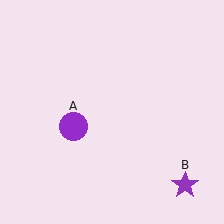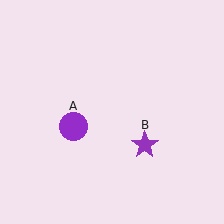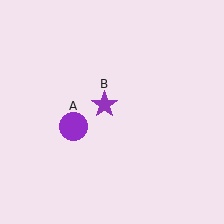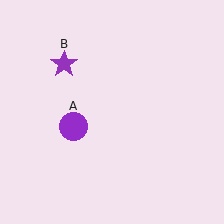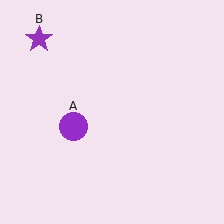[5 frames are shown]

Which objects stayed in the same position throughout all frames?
Purple circle (object A) remained stationary.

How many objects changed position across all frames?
1 object changed position: purple star (object B).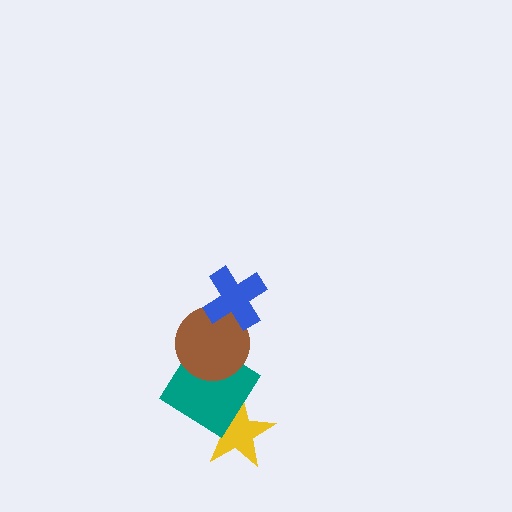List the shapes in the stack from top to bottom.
From top to bottom: the blue cross, the brown circle, the teal diamond, the yellow star.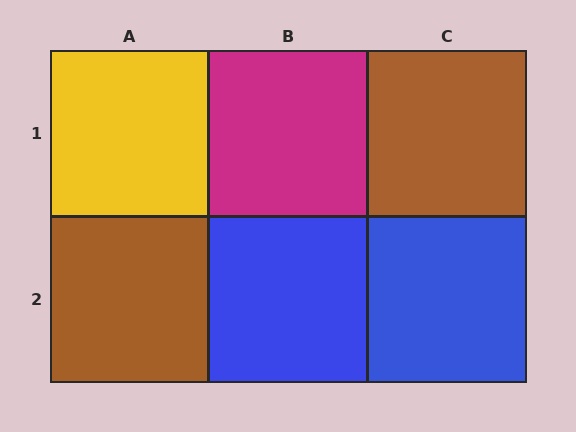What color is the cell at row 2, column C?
Blue.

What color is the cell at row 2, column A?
Brown.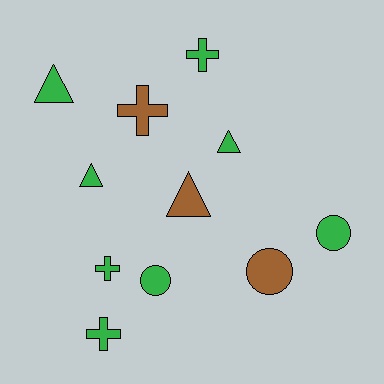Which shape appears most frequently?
Triangle, with 4 objects.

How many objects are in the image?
There are 11 objects.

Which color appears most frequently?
Green, with 8 objects.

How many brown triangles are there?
There is 1 brown triangle.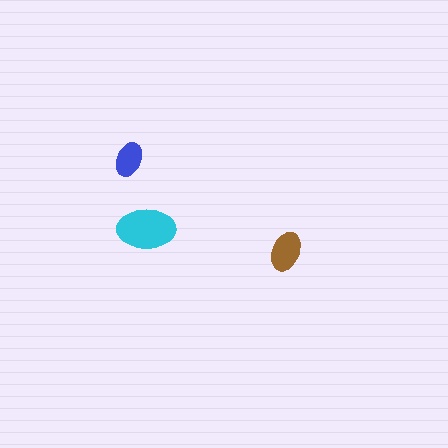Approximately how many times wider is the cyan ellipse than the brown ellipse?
About 1.5 times wider.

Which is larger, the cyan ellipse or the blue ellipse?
The cyan one.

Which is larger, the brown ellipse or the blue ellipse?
The brown one.